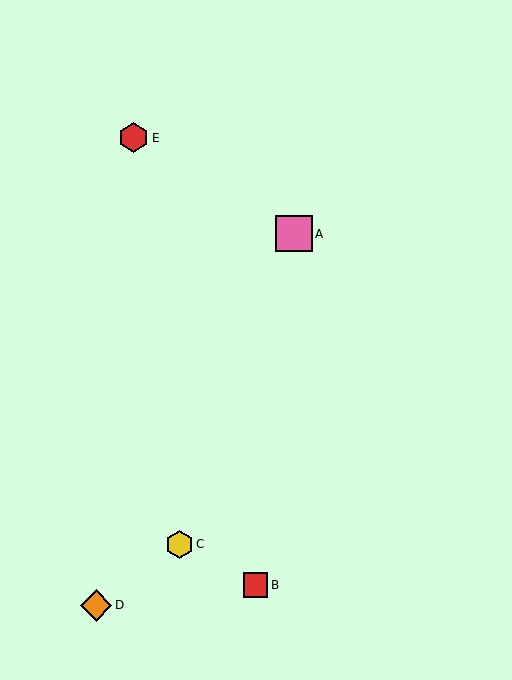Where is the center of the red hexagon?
The center of the red hexagon is at (134, 138).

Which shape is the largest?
The pink square (labeled A) is the largest.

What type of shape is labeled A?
Shape A is a pink square.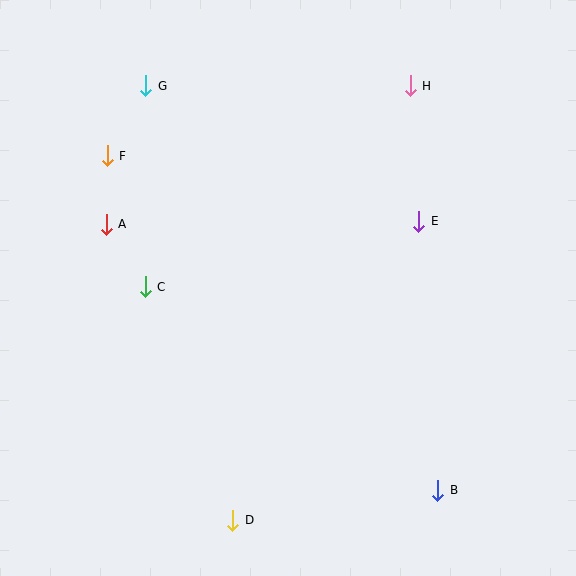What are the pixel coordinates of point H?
Point H is at (410, 86).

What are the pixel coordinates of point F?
Point F is at (107, 156).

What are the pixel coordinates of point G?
Point G is at (146, 86).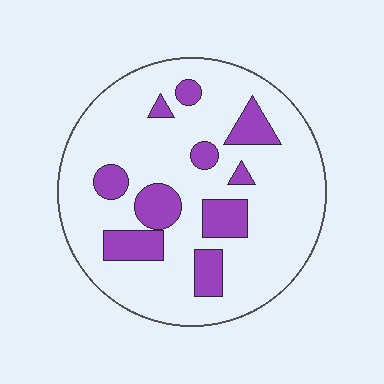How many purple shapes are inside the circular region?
10.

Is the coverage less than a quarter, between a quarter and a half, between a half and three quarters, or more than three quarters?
Less than a quarter.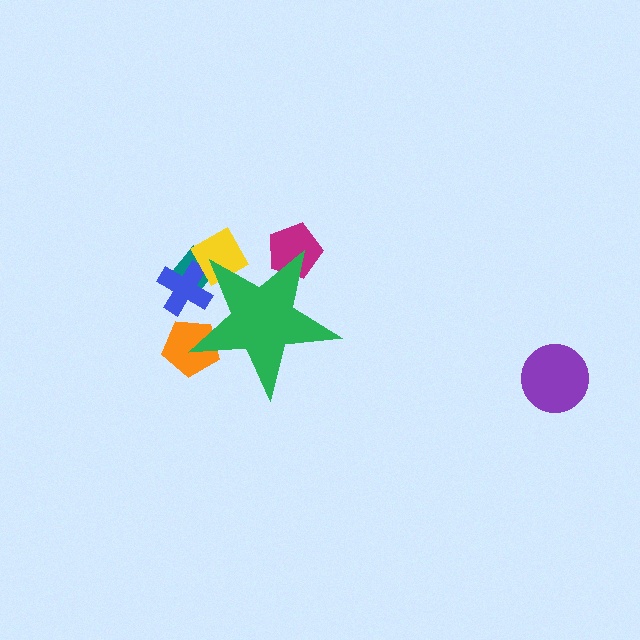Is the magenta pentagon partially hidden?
Yes, the magenta pentagon is partially hidden behind the green star.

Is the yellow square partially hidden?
Yes, the yellow square is partially hidden behind the green star.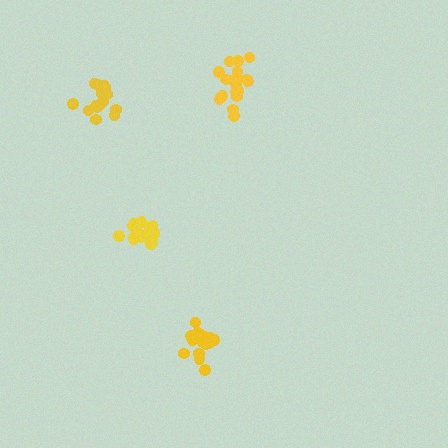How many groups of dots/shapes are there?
There are 4 groups.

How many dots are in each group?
Group 1: 17 dots, Group 2: 15 dots, Group 3: 17 dots, Group 4: 18 dots (67 total).